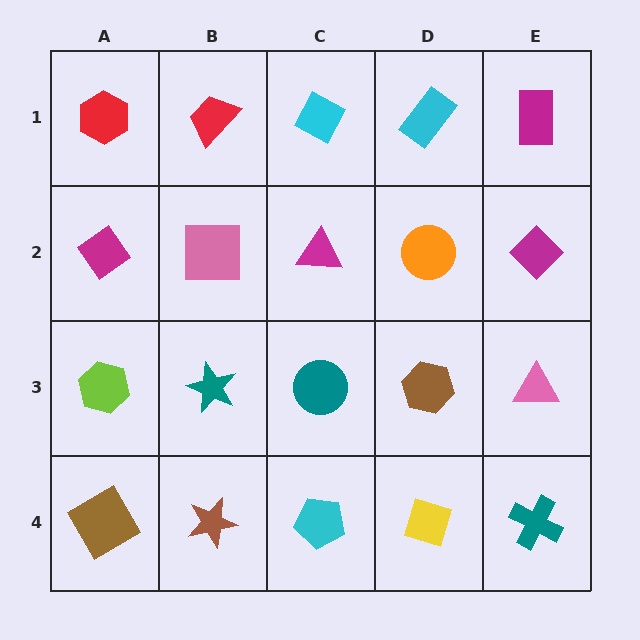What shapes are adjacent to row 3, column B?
A pink square (row 2, column B), a brown star (row 4, column B), a lime hexagon (row 3, column A), a teal circle (row 3, column C).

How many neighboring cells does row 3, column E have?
3.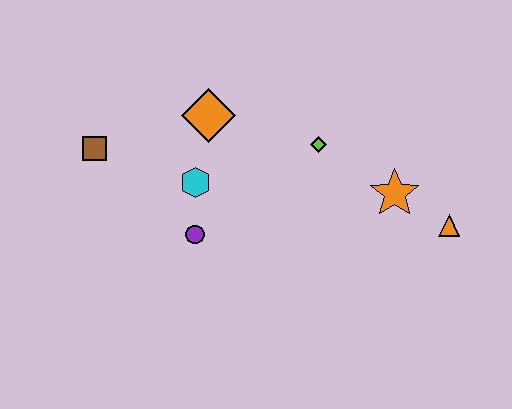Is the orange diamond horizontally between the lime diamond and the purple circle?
Yes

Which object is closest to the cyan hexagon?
The purple circle is closest to the cyan hexagon.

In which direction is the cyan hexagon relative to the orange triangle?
The cyan hexagon is to the left of the orange triangle.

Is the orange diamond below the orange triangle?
No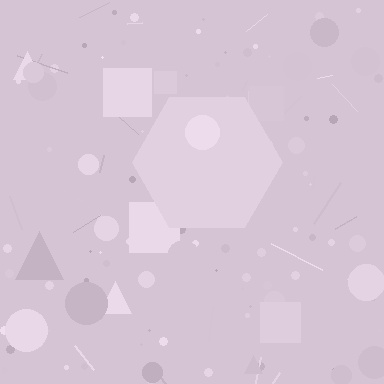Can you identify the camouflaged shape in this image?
The camouflaged shape is a hexagon.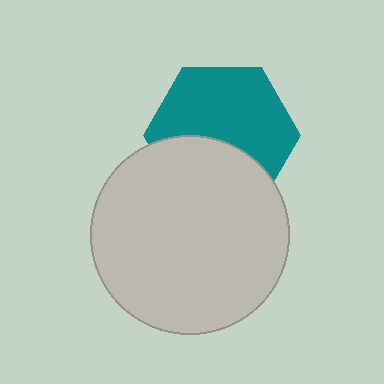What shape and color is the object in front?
The object in front is a light gray circle.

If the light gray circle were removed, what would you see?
You would see the complete teal hexagon.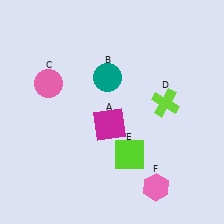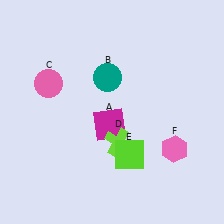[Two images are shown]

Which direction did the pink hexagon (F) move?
The pink hexagon (F) moved up.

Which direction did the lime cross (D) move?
The lime cross (D) moved left.